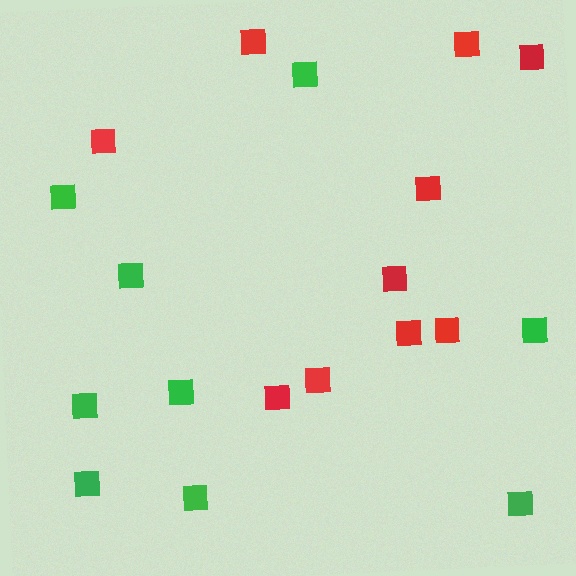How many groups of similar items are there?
There are 2 groups: one group of red squares (10) and one group of green squares (9).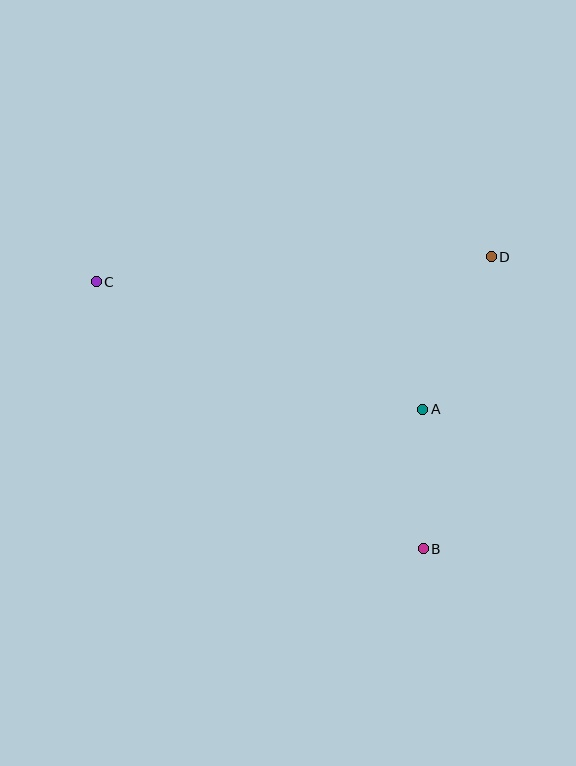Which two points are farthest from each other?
Points B and C are farthest from each other.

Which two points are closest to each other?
Points A and B are closest to each other.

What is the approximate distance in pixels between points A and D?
The distance between A and D is approximately 167 pixels.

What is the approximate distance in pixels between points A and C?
The distance between A and C is approximately 350 pixels.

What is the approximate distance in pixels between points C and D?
The distance between C and D is approximately 396 pixels.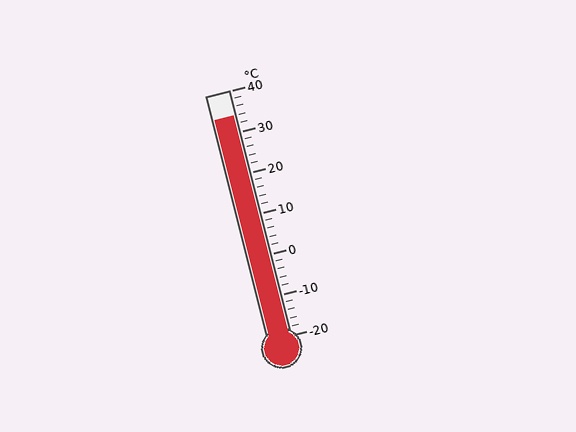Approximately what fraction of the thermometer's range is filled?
The thermometer is filled to approximately 90% of its range.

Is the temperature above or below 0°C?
The temperature is above 0°C.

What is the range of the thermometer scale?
The thermometer scale ranges from -20°C to 40°C.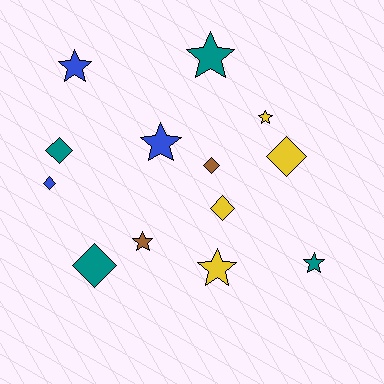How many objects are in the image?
There are 13 objects.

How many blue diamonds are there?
There is 1 blue diamond.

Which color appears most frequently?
Yellow, with 4 objects.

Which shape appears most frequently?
Star, with 7 objects.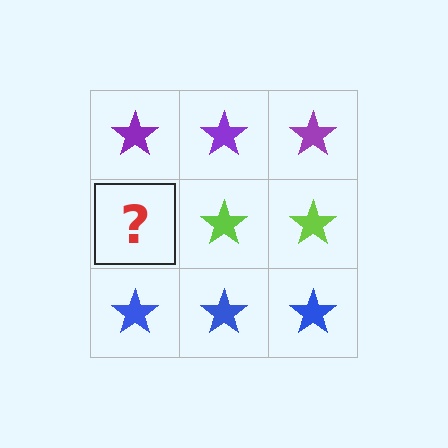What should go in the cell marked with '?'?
The missing cell should contain a lime star.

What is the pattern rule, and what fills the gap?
The rule is that each row has a consistent color. The gap should be filled with a lime star.